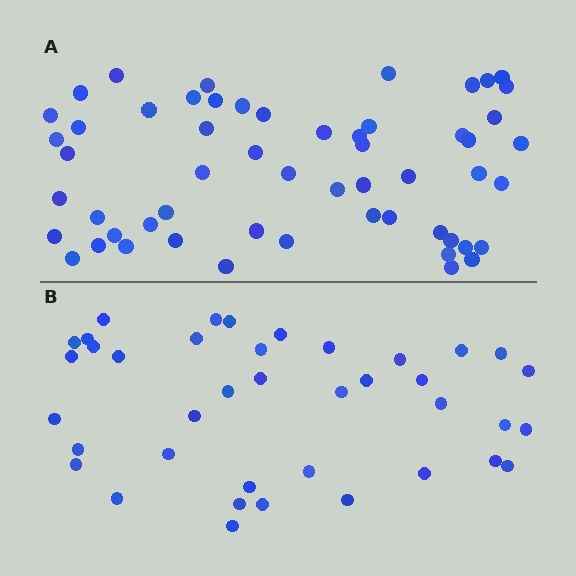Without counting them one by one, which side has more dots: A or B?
Region A (the top region) has more dots.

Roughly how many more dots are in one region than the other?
Region A has approximately 15 more dots than region B.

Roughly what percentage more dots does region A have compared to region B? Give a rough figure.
About 45% more.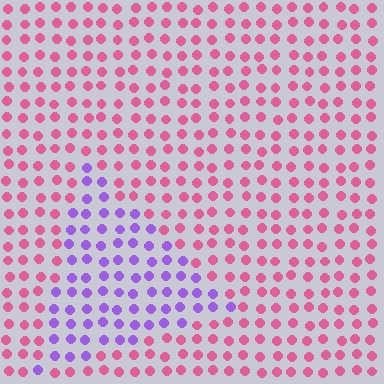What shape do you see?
I see a triangle.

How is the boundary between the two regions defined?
The boundary is defined purely by a slight shift in hue (about 63 degrees). Spacing, size, and orientation are identical on both sides.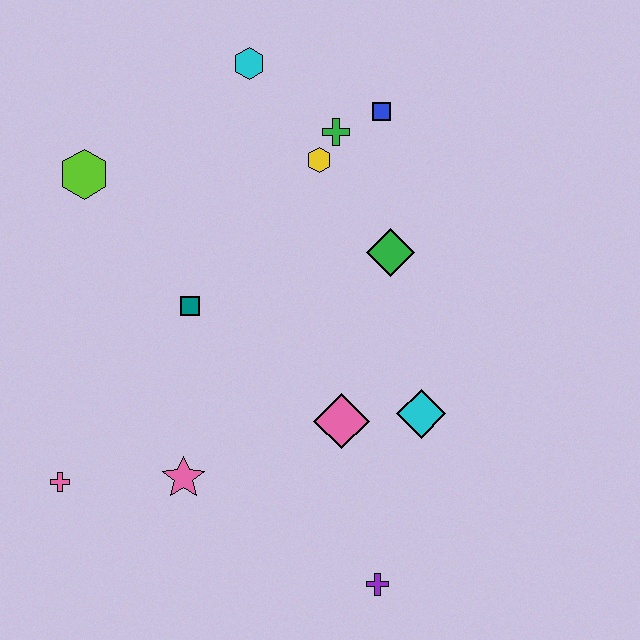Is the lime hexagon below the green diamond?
No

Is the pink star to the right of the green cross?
No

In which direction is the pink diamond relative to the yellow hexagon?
The pink diamond is below the yellow hexagon.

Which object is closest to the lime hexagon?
The teal square is closest to the lime hexagon.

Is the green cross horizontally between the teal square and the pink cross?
No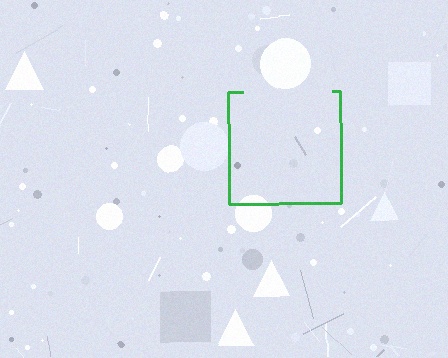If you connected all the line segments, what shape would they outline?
They would outline a square.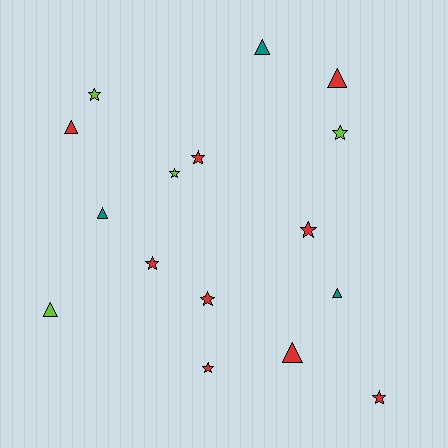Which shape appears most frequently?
Star, with 9 objects.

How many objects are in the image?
There are 16 objects.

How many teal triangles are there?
There are 3 teal triangles.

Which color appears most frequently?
Red, with 9 objects.